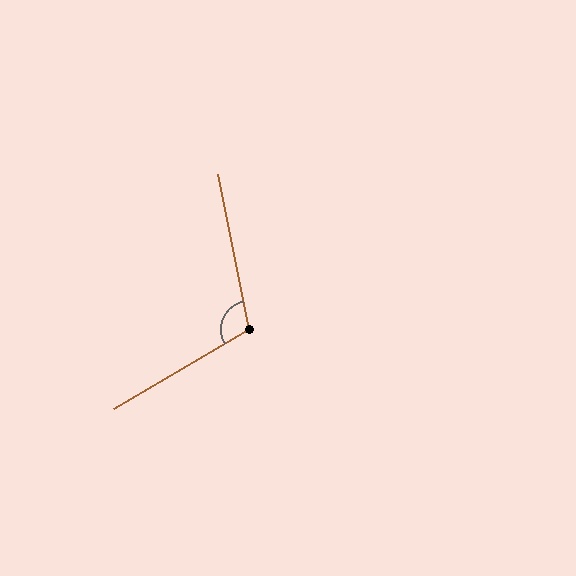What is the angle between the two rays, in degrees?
Approximately 110 degrees.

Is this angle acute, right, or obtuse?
It is obtuse.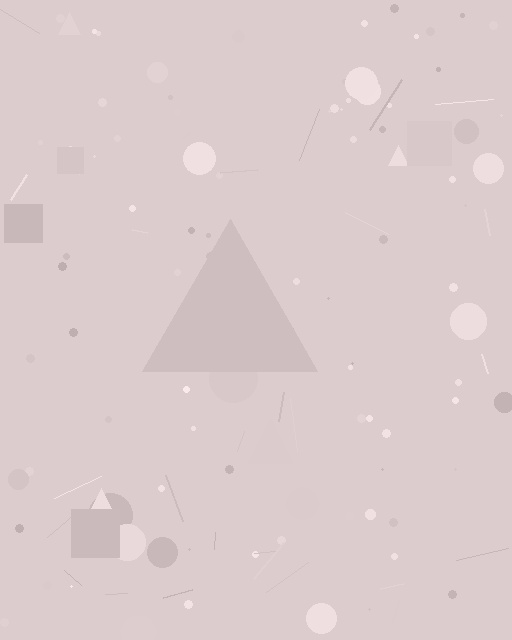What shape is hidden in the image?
A triangle is hidden in the image.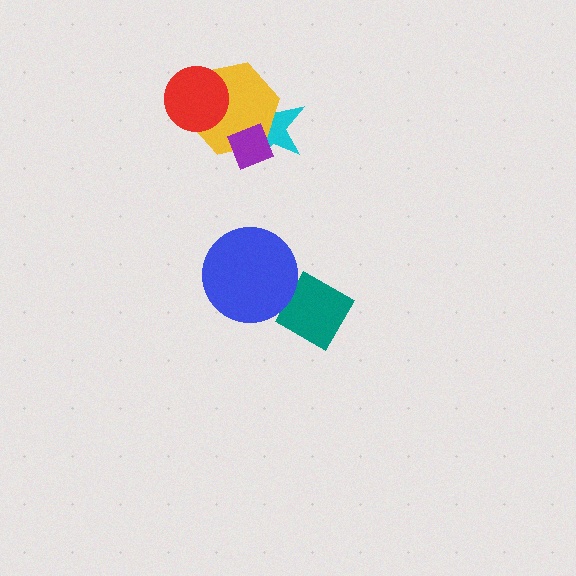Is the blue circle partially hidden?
No, no other shape covers it.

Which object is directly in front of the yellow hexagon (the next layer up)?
The red circle is directly in front of the yellow hexagon.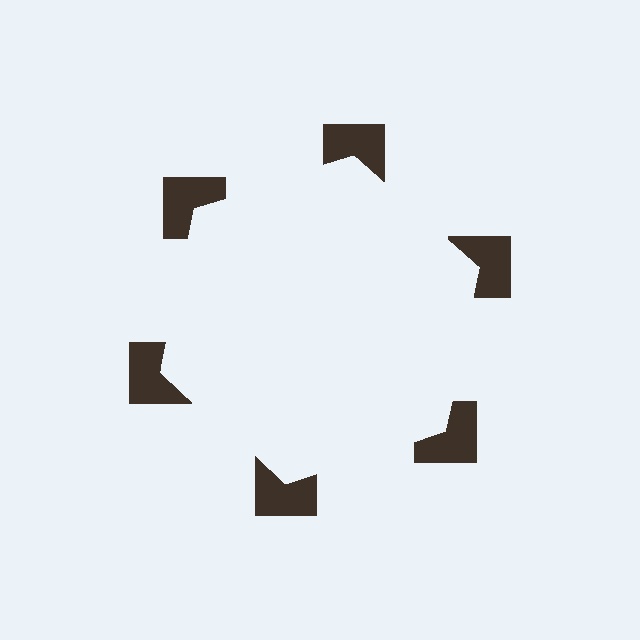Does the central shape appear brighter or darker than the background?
It typically appears slightly brighter than the background, even though no actual brightness change is drawn.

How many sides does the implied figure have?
6 sides.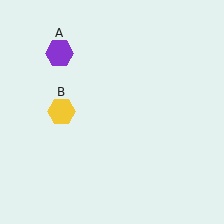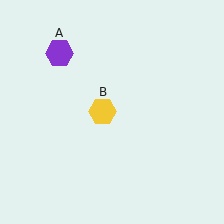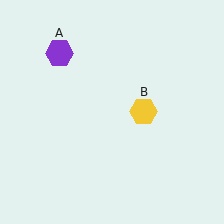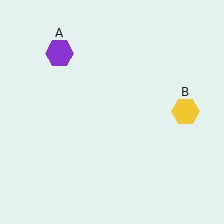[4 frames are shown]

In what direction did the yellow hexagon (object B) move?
The yellow hexagon (object B) moved right.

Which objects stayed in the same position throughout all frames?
Purple hexagon (object A) remained stationary.